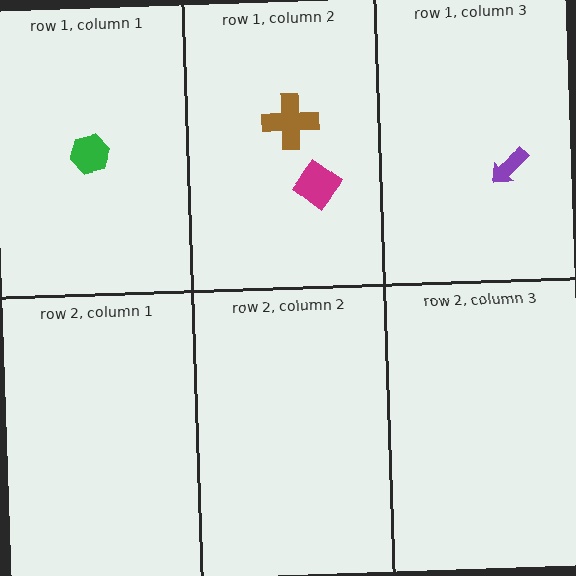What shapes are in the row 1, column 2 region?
The magenta diamond, the brown cross.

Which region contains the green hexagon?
The row 1, column 1 region.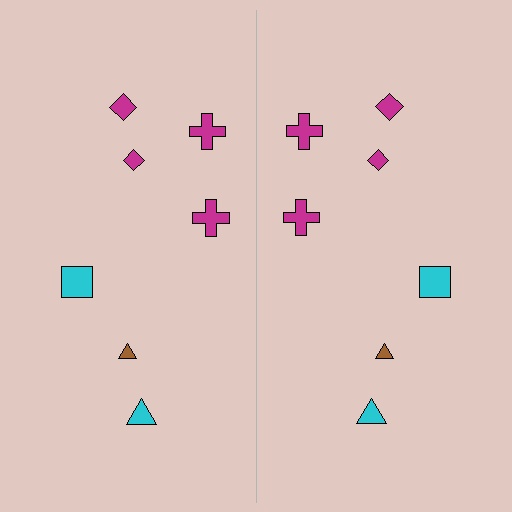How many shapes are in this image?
There are 14 shapes in this image.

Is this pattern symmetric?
Yes, this pattern has bilateral (reflection) symmetry.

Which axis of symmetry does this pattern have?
The pattern has a vertical axis of symmetry running through the center of the image.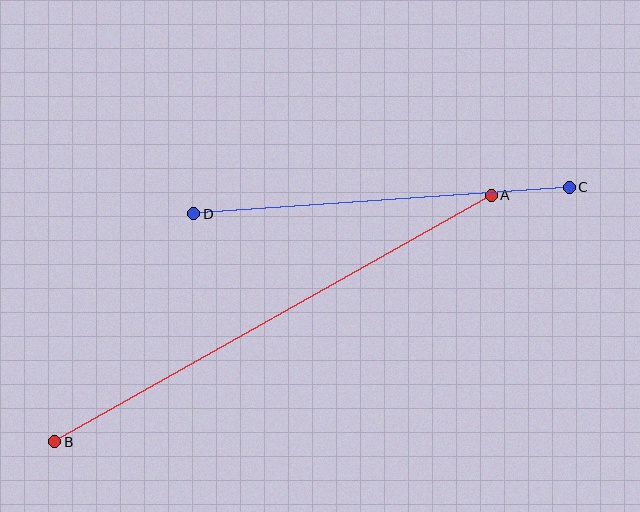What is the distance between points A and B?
The distance is approximately 502 pixels.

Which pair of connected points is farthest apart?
Points A and B are farthest apart.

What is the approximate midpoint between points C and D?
The midpoint is at approximately (382, 200) pixels.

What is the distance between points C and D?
The distance is approximately 376 pixels.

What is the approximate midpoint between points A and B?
The midpoint is at approximately (273, 319) pixels.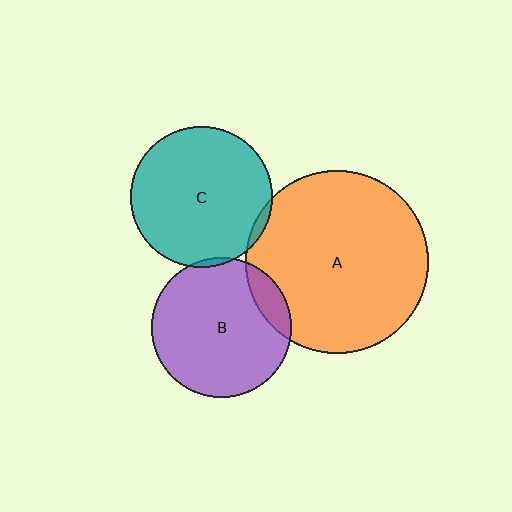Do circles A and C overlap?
Yes.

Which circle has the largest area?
Circle A (orange).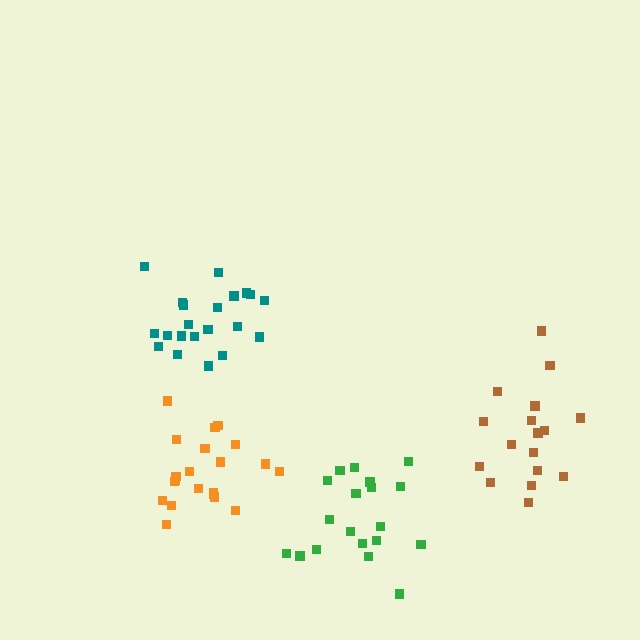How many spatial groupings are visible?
There are 4 spatial groupings.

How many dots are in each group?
Group 1: 19 dots, Group 2: 17 dots, Group 3: 21 dots, Group 4: 21 dots (78 total).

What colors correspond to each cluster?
The clusters are colored: green, brown, orange, teal.